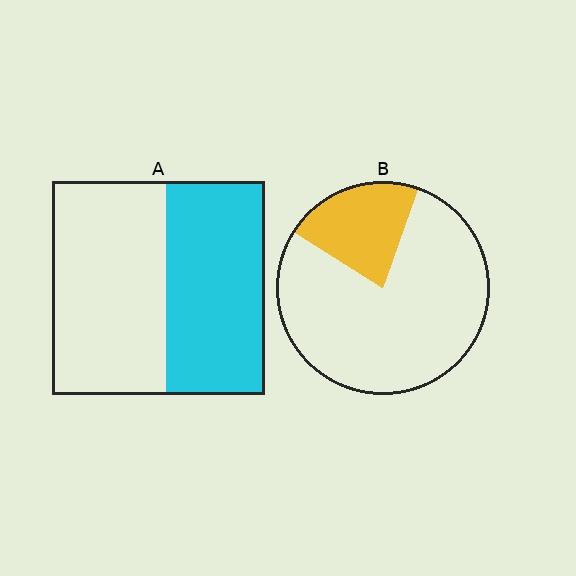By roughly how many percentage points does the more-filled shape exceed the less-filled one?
By roughly 25 percentage points (A over B).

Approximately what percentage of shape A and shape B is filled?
A is approximately 45% and B is approximately 20%.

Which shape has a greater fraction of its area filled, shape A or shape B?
Shape A.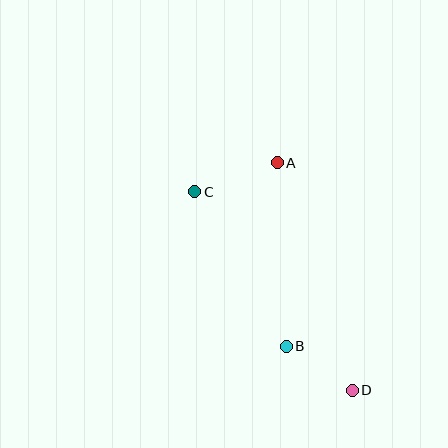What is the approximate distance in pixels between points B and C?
The distance between B and C is approximately 180 pixels.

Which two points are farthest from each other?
Points C and D are farthest from each other.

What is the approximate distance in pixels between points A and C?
The distance between A and C is approximately 88 pixels.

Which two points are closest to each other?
Points B and D are closest to each other.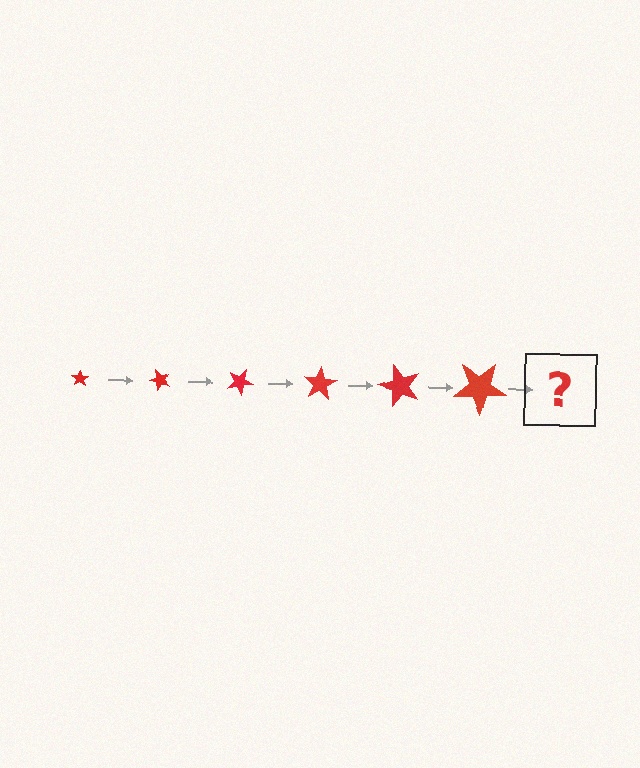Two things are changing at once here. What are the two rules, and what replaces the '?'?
The two rules are that the star grows larger each step and it rotates 50 degrees each step. The '?' should be a star, larger than the previous one and rotated 300 degrees from the start.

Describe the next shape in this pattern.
It should be a star, larger than the previous one and rotated 300 degrees from the start.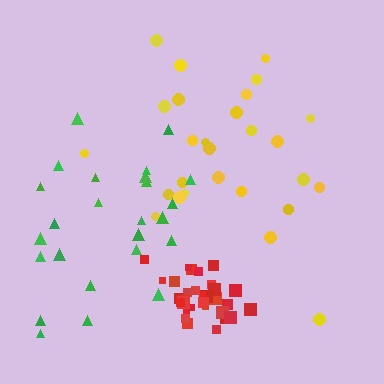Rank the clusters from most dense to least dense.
red, green, yellow.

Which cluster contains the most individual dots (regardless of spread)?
Red (33).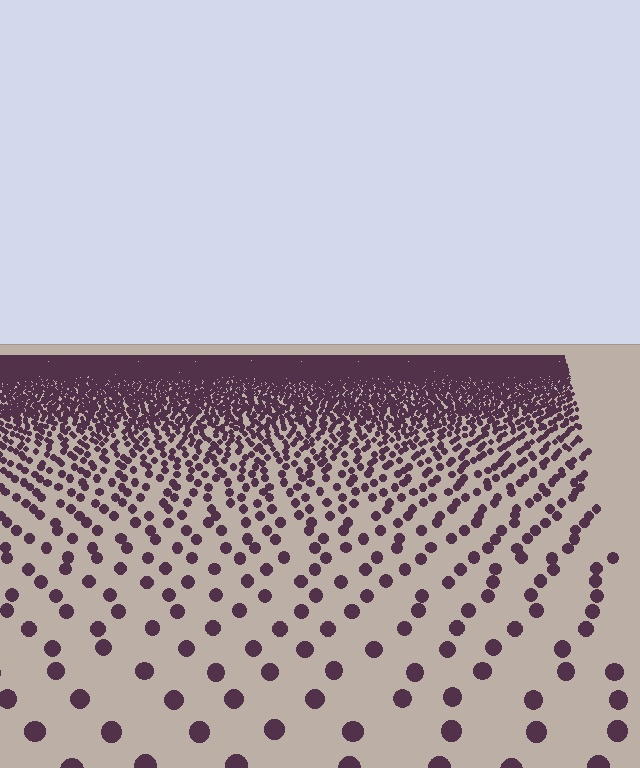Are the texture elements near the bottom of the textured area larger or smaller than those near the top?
Larger. Near the bottom, elements are closer to the viewer and appear at a bigger on-screen size.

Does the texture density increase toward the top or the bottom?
Density increases toward the top.